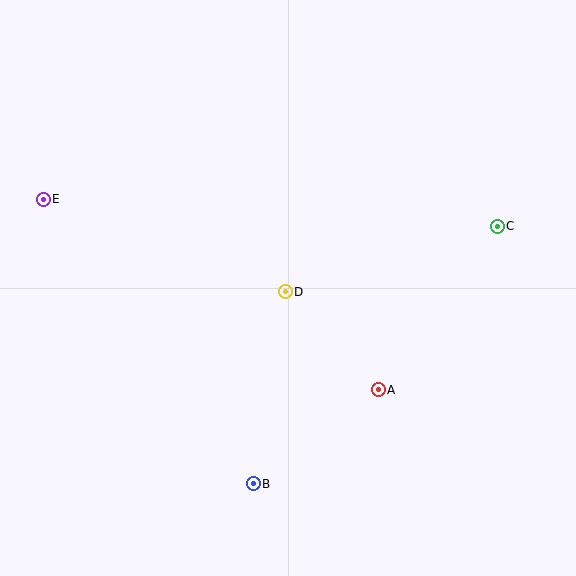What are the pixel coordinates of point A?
Point A is at (378, 390).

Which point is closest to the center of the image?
Point D at (285, 292) is closest to the center.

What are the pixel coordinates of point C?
Point C is at (497, 226).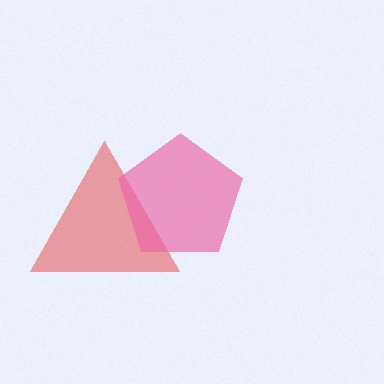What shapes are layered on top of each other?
The layered shapes are: a red triangle, a pink pentagon.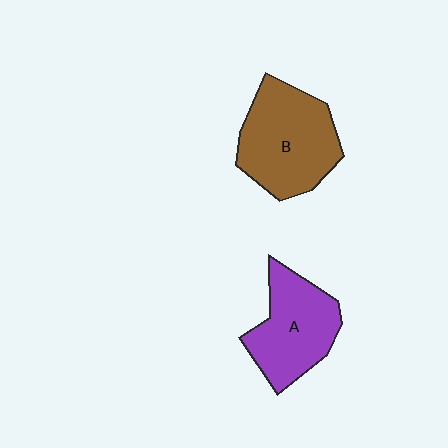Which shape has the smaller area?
Shape A (purple).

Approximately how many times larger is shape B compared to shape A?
Approximately 1.2 times.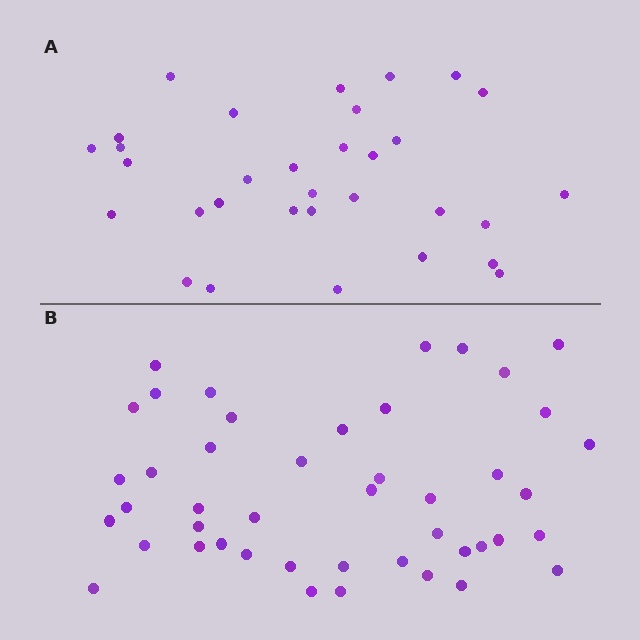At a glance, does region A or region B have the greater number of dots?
Region B (the bottom region) has more dots.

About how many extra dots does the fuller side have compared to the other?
Region B has approximately 15 more dots than region A.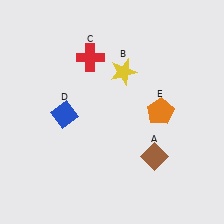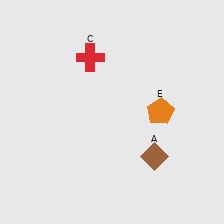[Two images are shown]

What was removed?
The yellow star (B), the blue diamond (D) were removed in Image 2.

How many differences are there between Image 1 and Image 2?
There are 2 differences between the two images.